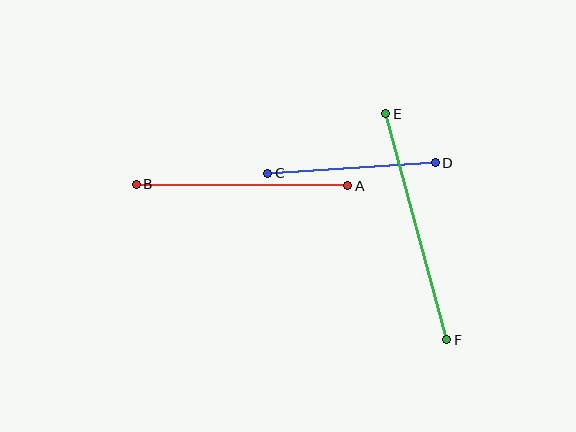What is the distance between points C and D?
The distance is approximately 168 pixels.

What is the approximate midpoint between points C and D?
The midpoint is at approximately (351, 168) pixels.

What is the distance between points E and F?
The distance is approximately 234 pixels.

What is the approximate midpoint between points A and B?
The midpoint is at approximately (242, 185) pixels.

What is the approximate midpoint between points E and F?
The midpoint is at approximately (416, 227) pixels.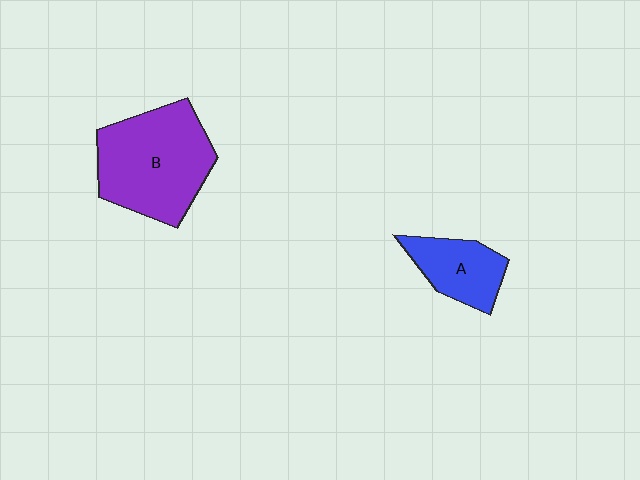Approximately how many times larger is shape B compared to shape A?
Approximately 2.1 times.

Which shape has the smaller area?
Shape A (blue).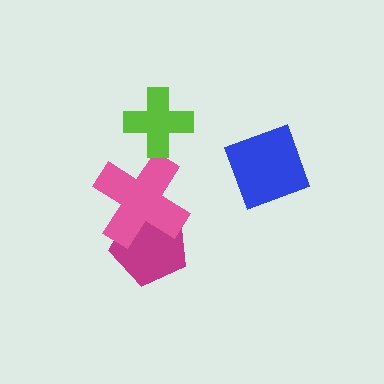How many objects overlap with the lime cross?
0 objects overlap with the lime cross.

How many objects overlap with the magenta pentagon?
1 object overlaps with the magenta pentagon.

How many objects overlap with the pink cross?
1 object overlaps with the pink cross.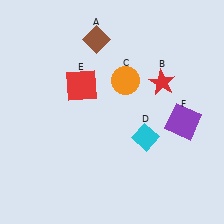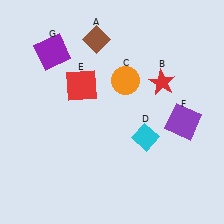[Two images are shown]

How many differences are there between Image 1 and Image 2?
There is 1 difference between the two images.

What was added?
A purple square (G) was added in Image 2.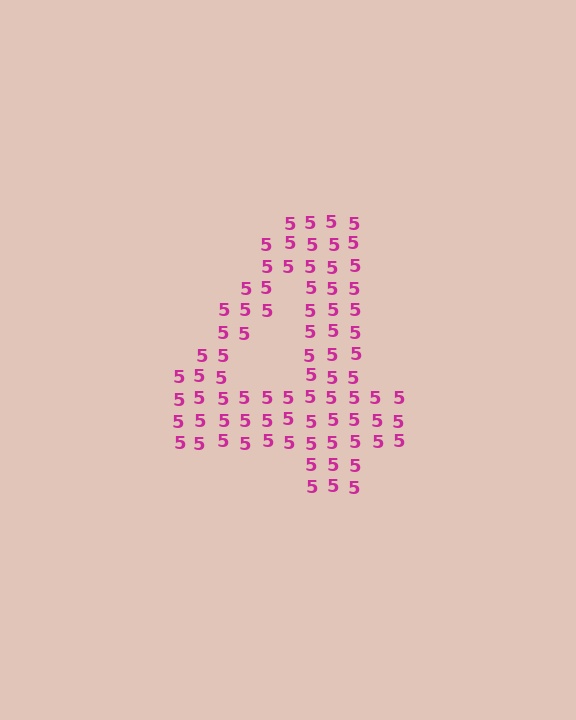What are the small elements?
The small elements are digit 5's.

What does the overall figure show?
The overall figure shows the digit 4.